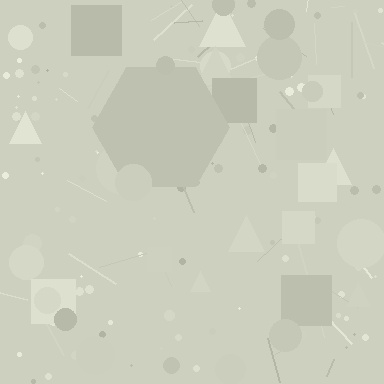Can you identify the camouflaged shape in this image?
The camouflaged shape is a hexagon.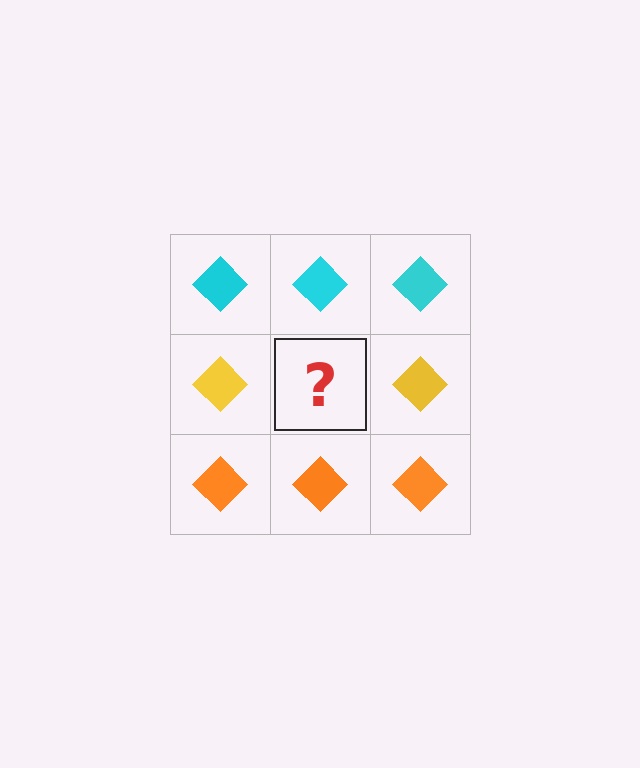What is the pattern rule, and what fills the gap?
The rule is that each row has a consistent color. The gap should be filled with a yellow diamond.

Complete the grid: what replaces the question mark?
The question mark should be replaced with a yellow diamond.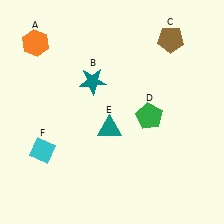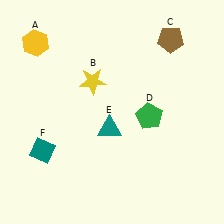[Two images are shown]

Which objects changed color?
A changed from orange to yellow. B changed from teal to yellow. F changed from cyan to teal.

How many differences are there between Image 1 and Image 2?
There are 3 differences between the two images.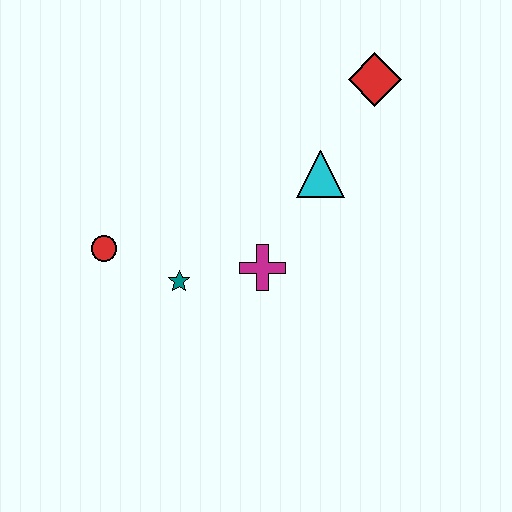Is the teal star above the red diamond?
No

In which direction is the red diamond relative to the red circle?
The red diamond is to the right of the red circle.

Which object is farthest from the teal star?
The red diamond is farthest from the teal star.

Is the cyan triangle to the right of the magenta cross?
Yes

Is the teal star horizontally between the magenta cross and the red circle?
Yes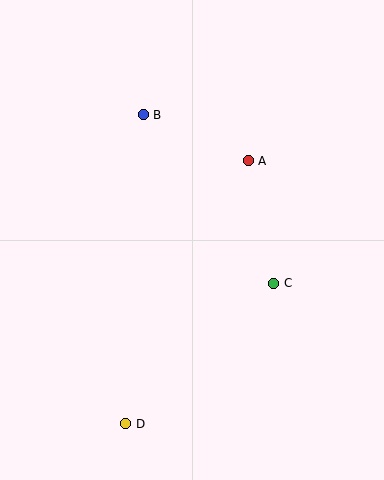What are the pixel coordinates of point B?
Point B is at (143, 115).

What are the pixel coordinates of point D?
Point D is at (126, 424).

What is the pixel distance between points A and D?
The distance between A and D is 290 pixels.